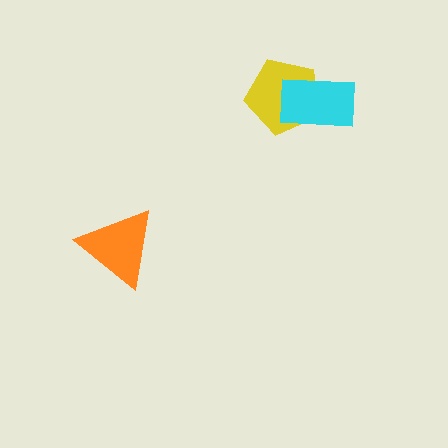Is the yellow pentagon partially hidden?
Yes, it is partially covered by another shape.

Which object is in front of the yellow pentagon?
The cyan rectangle is in front of the yellow pentagon.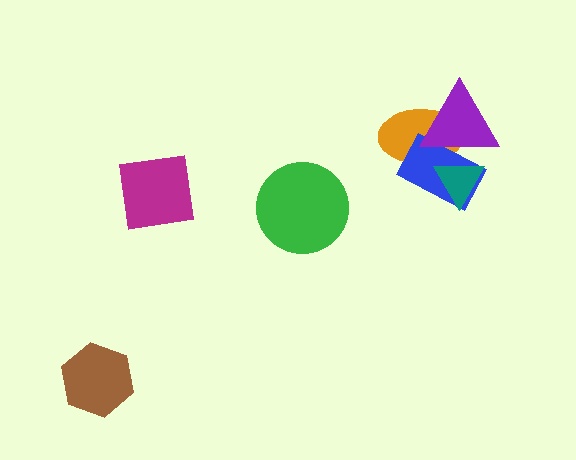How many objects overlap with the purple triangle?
3 objects overlap with the purple triangle.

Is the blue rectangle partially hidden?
Yes, it is partially covered by another shape.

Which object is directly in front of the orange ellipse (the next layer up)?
The blue rectangle is directly in front of the orange ellipse.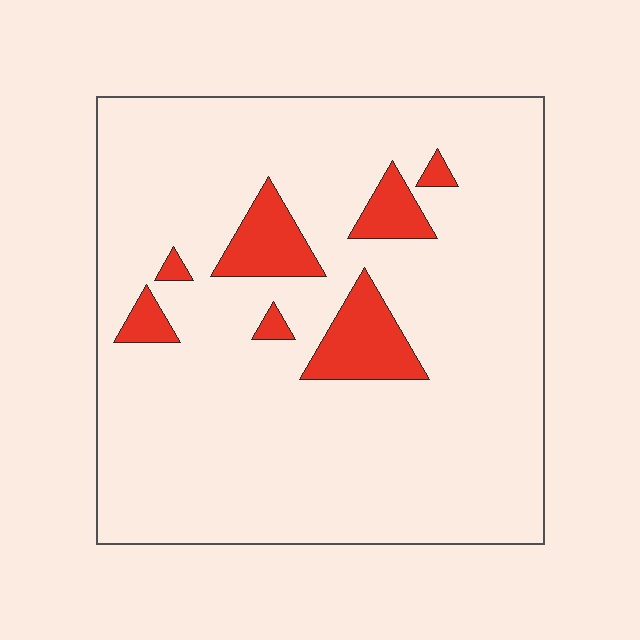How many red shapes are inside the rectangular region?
7.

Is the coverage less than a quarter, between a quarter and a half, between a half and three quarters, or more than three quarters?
Less than a quarter.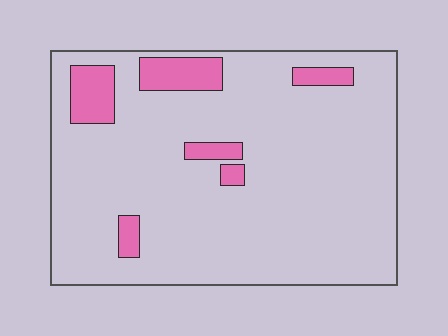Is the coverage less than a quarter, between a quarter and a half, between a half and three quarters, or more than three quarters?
Less than a quarter.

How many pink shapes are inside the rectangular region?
6.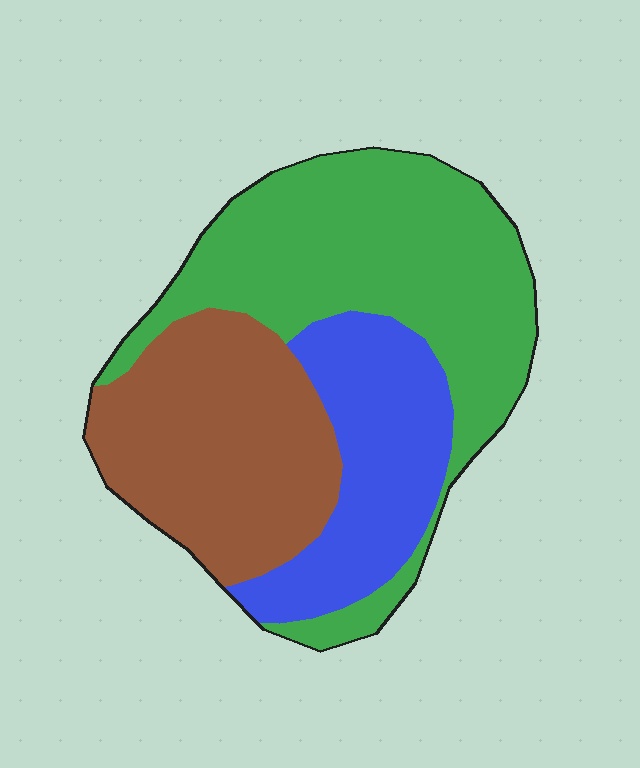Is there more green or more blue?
Green.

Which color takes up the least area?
Blue, at roughly 25%.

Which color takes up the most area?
Green, at roughly 45%.